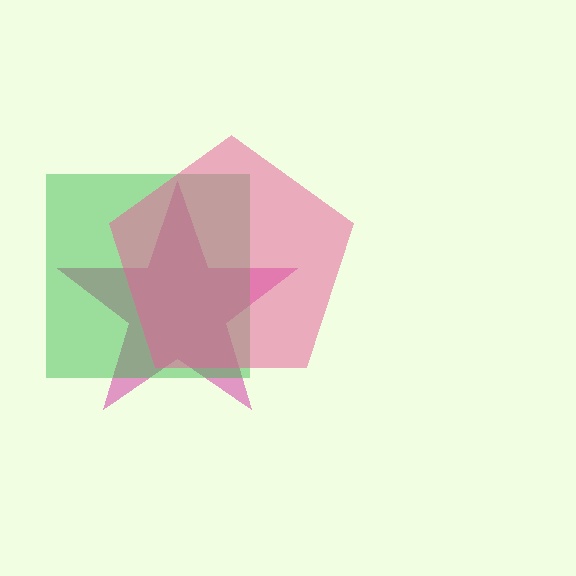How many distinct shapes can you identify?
There are 3 distinct shapes: a magenta star, a green square, a pink pentagon.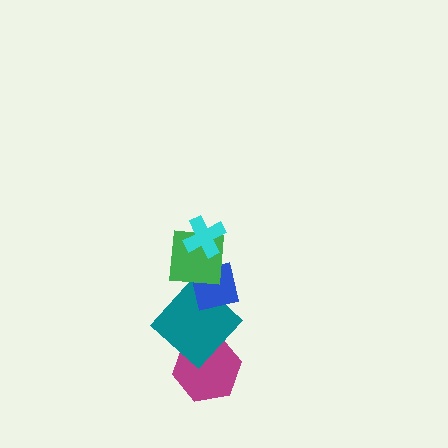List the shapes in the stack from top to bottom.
From top to bottom: the cyan cross, the green square, the blue square, the teal diamond, the magenta hexagon.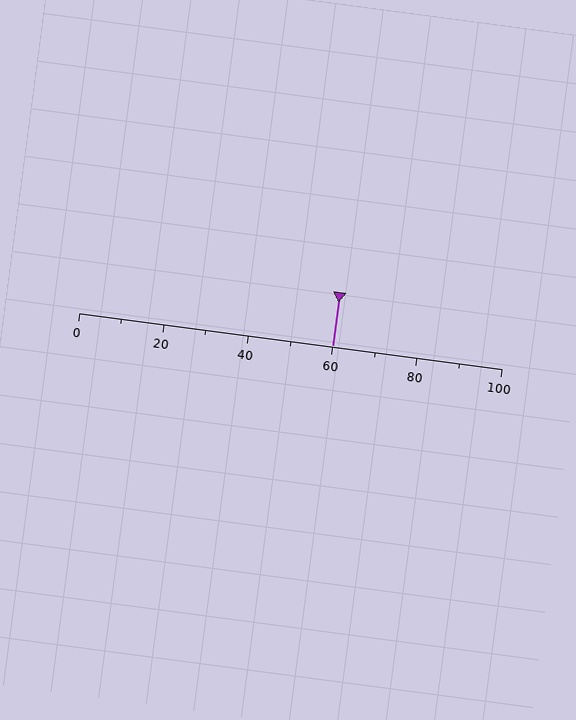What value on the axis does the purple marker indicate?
The marker indicates approximately 60.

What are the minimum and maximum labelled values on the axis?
The axis runs from 0 to 100.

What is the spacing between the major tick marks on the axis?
The major ticks are spaced 20 apart.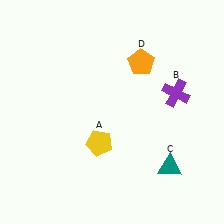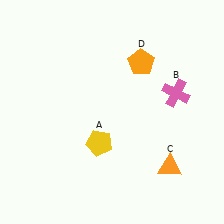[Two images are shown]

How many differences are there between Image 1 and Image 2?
There are 2 differences between the two images.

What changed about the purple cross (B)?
In Image 1, B is purple. In Image 2, it changed to pink.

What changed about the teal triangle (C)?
In Image 1, C is teal. In Image 2, it changed to orange.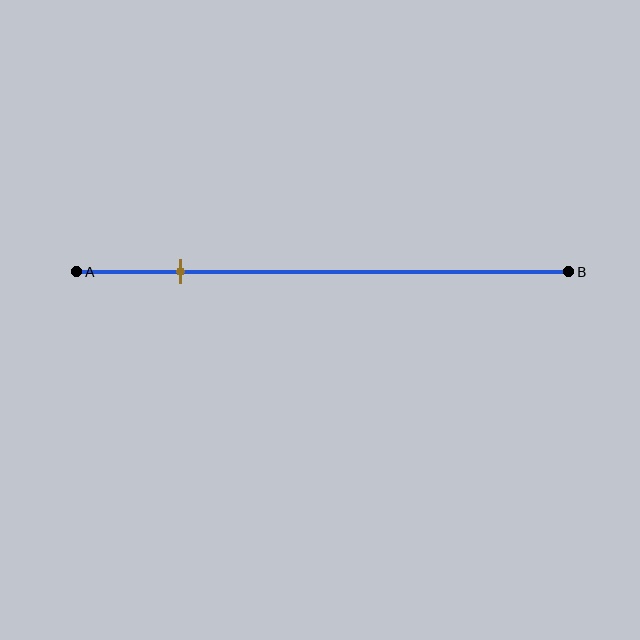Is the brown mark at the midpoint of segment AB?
No, the mark is at about 20% from A, not at the 50% midpoint.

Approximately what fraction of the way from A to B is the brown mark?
The brown mark is approximately 20% of the way from A to B.